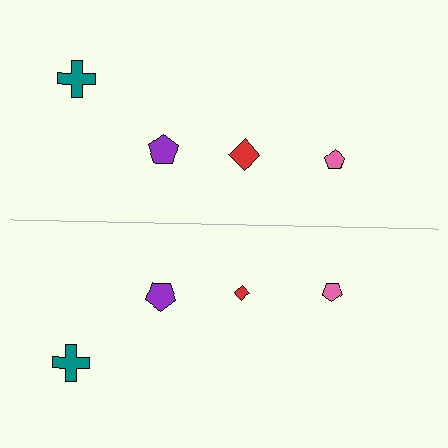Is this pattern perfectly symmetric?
No, the pattern is not perfectly symmetric. The red diamond on the bottom side has a different size than its mirror counterpart.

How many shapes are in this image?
There are 8 shapes in this image.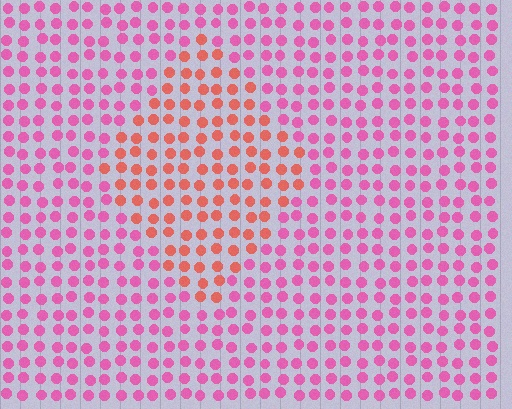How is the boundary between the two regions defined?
The boundary is defined purely by a slight shift in hue (about 41 degrees). Spacing, size, and orientation are identical on both sides.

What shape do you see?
I see a diamond.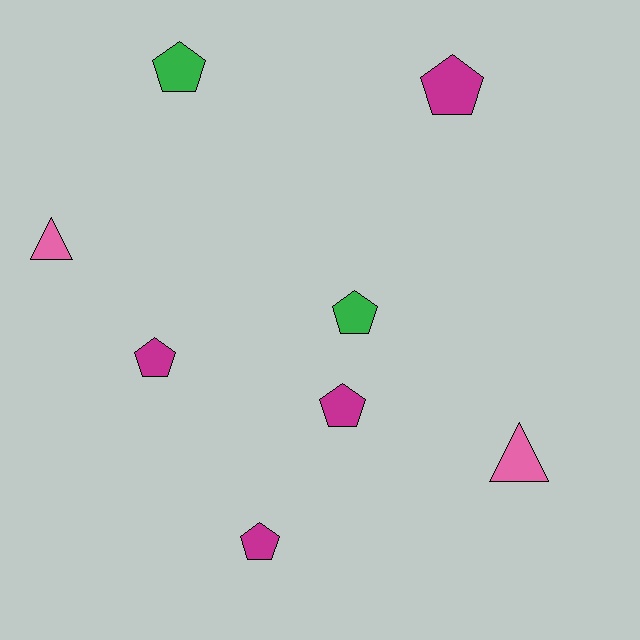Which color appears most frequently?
Magenta, with 4 objects.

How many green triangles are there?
There are no green triangles.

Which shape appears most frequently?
Pentagon, with 6 objects.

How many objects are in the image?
There are 8 objects.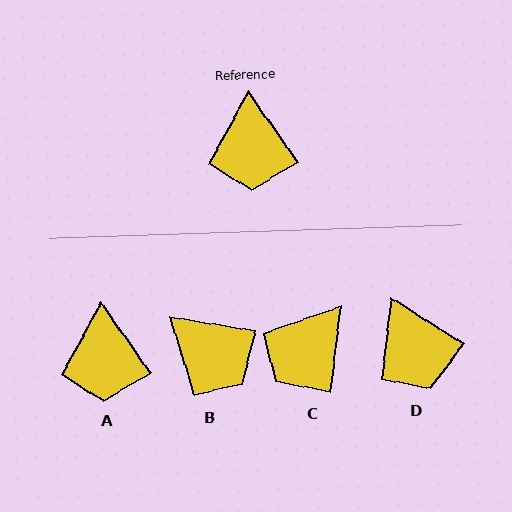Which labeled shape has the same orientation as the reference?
A.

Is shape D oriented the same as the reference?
No, it is off by about 22 degrees.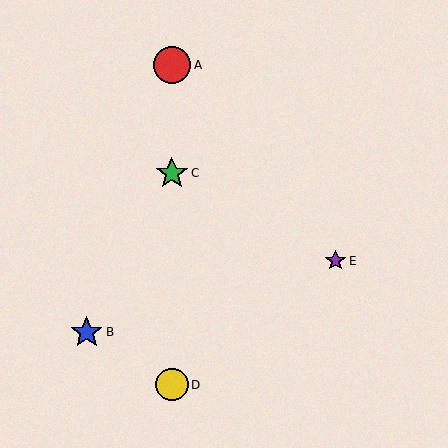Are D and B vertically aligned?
No, D is at x≈172 and B is at x≈87.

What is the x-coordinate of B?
Object B is at x≈87.